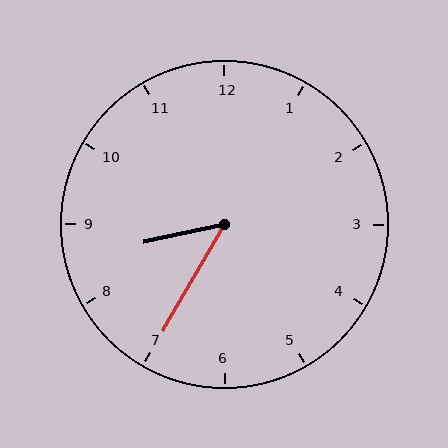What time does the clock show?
8:35.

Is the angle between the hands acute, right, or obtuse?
It is acute.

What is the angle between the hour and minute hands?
Approximately 48 degrees.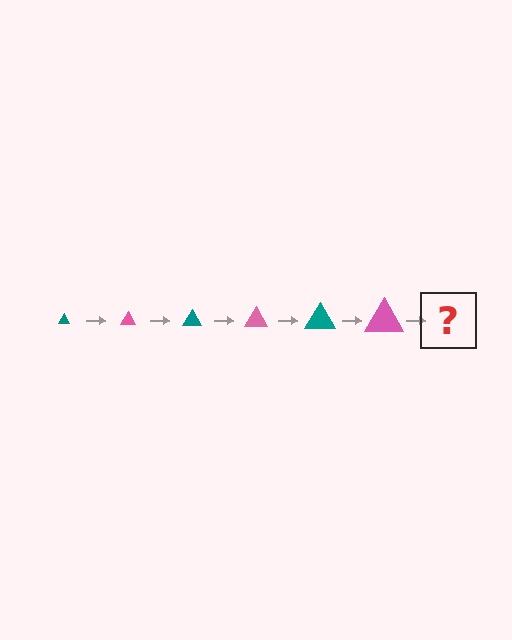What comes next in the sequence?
The next element should be a teal triangle, larger than the previous one.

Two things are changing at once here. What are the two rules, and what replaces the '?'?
The two rules are that the triangle grows larger each step and the color cycles through teal and pink. The '?' should be a teal triangle, larger than the previous one.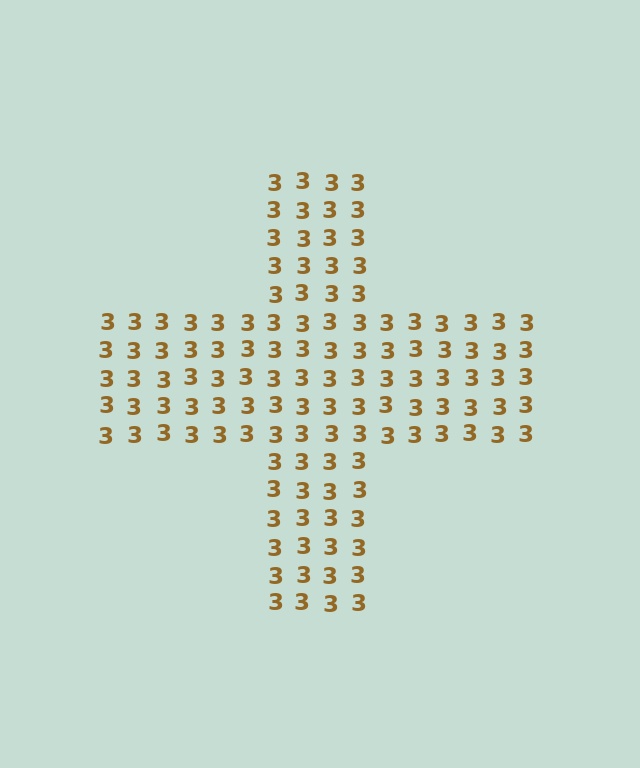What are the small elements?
The small elements are digit 3's.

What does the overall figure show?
The overall figure shows a cross.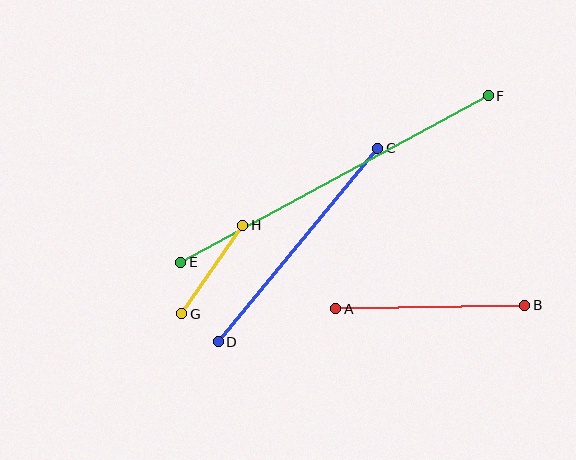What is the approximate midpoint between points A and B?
The midpoint is at approximately (430, 307) pixels.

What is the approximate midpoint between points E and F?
The midpoint is at approximately (334, 179) pixels.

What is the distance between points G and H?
The distance is approximately 108 pixels.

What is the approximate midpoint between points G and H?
The midpoint is at approximately (212, 270) pixels.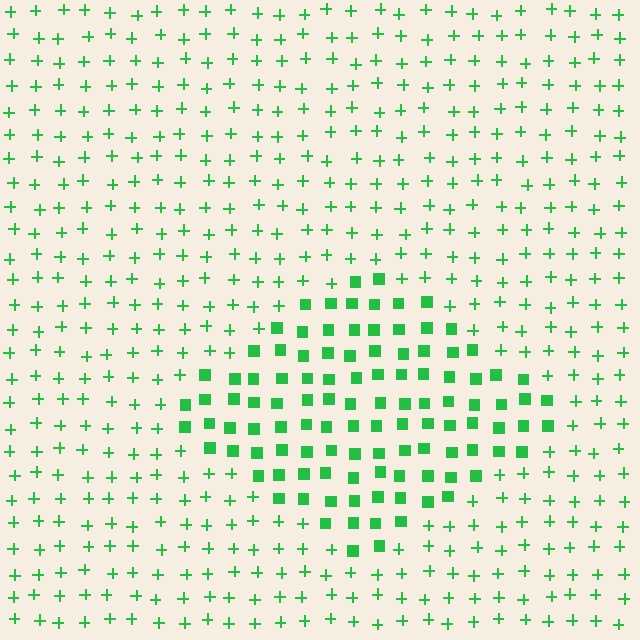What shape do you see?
I see a diamond.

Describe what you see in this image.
The image is filled with small green elements arranged in a uniform grid. A diamond-shaped region contains squares, while the surrounding area contains plus signs. The boundary is defined purely by the change in element shape.